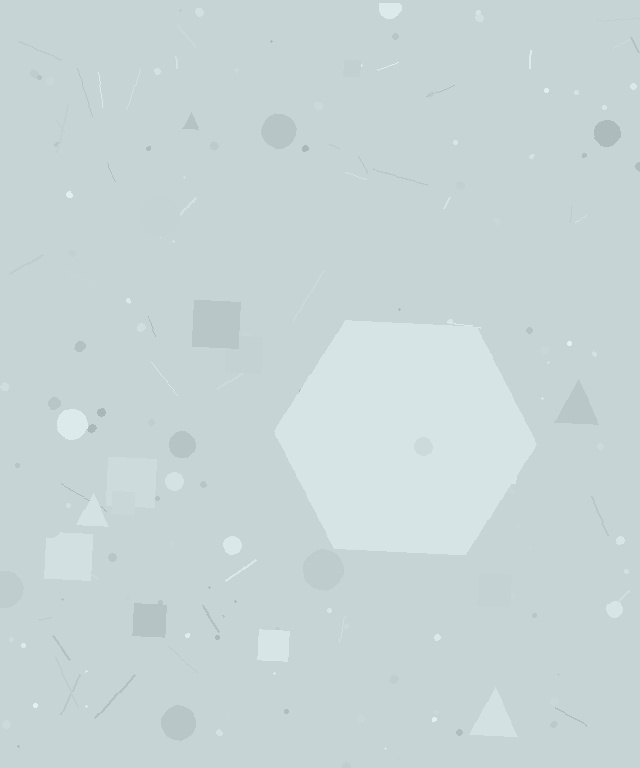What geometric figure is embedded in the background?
A hexagon is embedded in the background.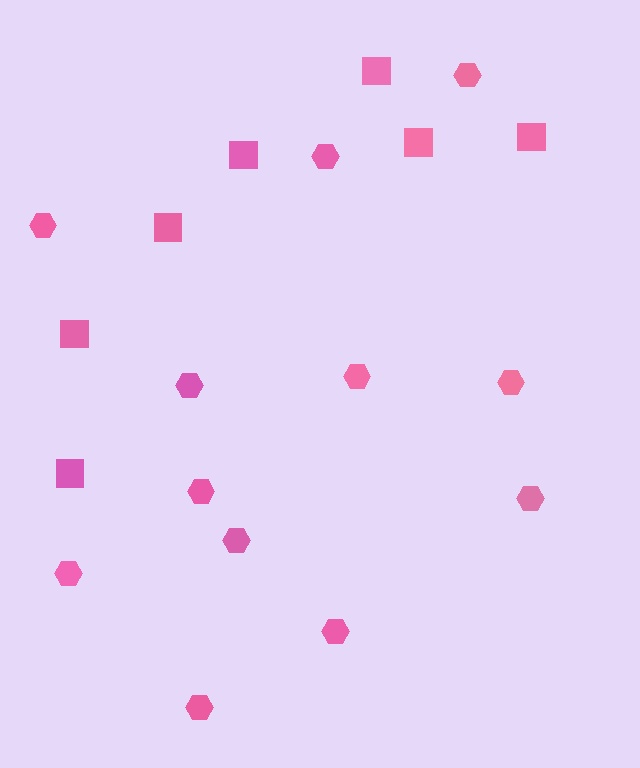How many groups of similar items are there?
There are 2 groups: one group of hexagons (12) and one group of squares (7).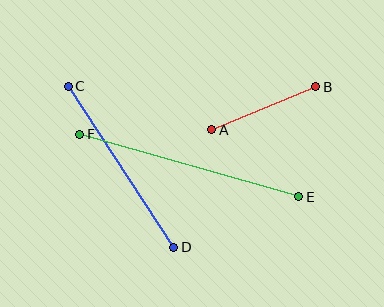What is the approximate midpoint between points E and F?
The midpoint is at approximately (189, 165) pixels.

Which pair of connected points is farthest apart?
Points E and F are farthest apart.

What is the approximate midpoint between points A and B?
The midpoint is at approximately (264, 108) pixels.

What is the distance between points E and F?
The distance is approximately 228 pixels.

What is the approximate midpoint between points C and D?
The midpoint is at approximately (121, 167) pixels.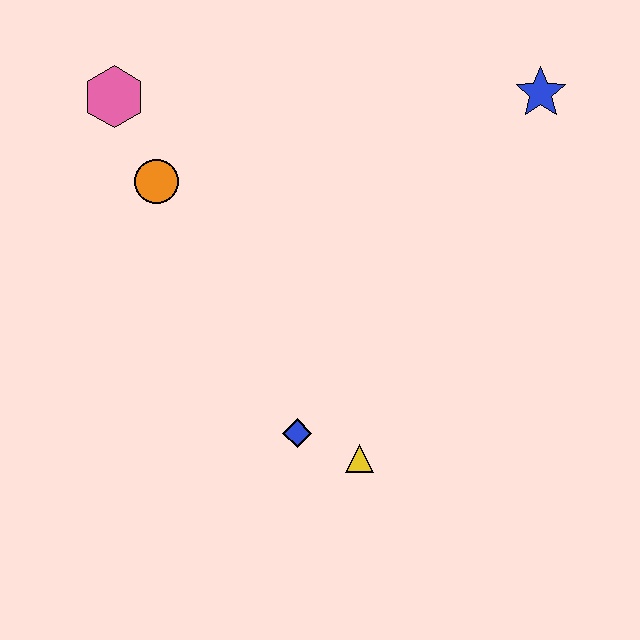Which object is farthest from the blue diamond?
The blue star is farthest from the blue diamond.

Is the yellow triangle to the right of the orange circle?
Yes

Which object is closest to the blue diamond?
The yellow triangle is closest to the blue diamond.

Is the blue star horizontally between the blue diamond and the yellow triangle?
No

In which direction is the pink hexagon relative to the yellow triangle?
The pink hexagon is above the yellow triangle.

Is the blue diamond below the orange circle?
Yes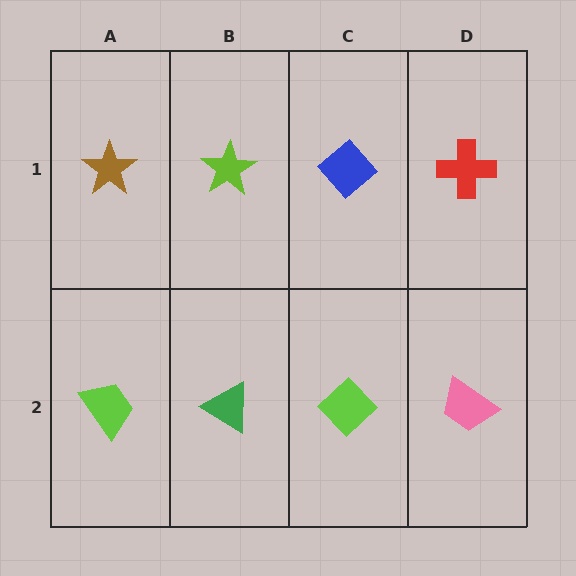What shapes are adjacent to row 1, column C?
A lime diamond (row 2, column C), a lime star (row 1, column B), a red cross (row 1, column D).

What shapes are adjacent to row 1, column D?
A pink trapezoid (row 2, column D), a blue diamond (row 1, column C).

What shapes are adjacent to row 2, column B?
A lime star (row 1, column B), a lime trapezoid (row 2, column A), a lime diamond (row 2, column C).